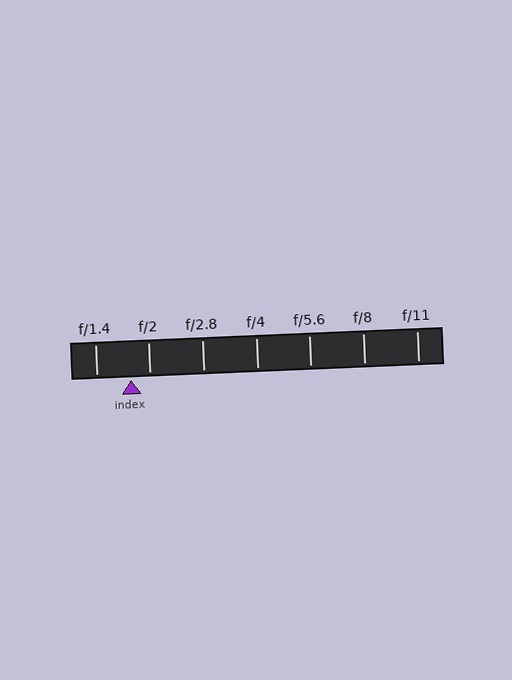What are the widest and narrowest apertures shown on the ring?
The widest aperture shown is f/1.4 and the narrowest is f/11.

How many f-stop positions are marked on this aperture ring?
There are 7 f-stop positions marked.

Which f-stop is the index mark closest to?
The index mark is closest to f/2.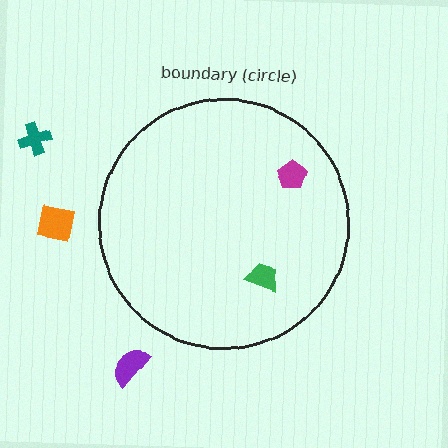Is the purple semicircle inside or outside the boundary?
Outside.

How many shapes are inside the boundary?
2 inside, 3 outside.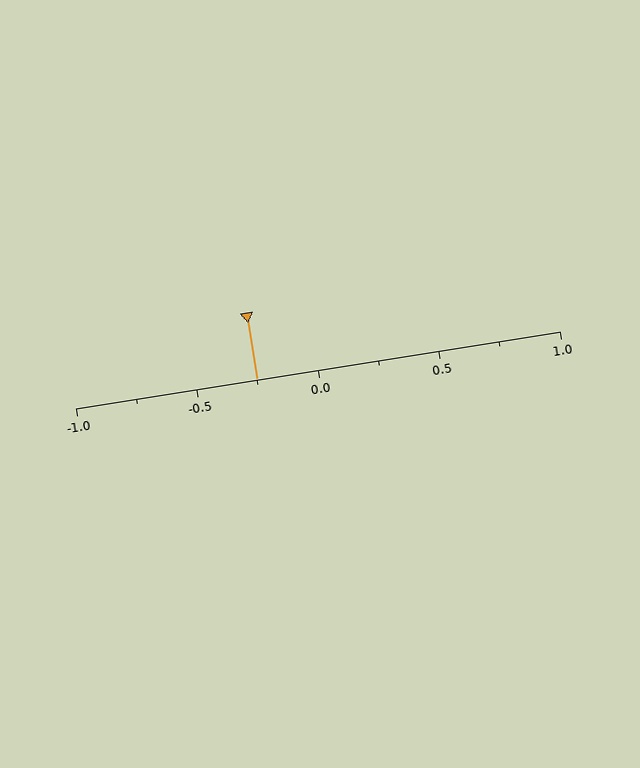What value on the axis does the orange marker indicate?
The marker indicates approximately -0.25.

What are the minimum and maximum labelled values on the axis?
The axis runs from -1.0 to 1.0.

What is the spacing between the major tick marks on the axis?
The major ticks are spaced 0.5 apart.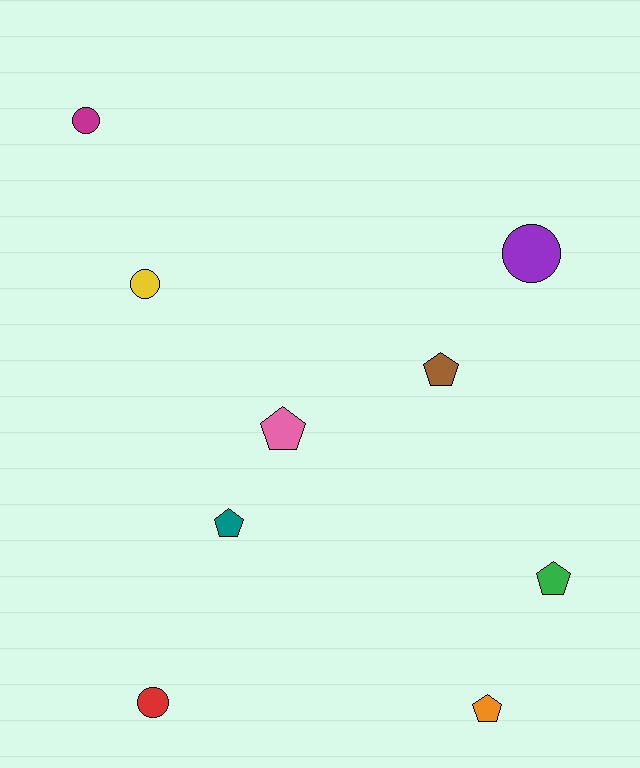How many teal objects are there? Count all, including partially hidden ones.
There is 1 teal object.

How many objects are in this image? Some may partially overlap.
There are 9 objects.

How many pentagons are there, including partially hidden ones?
There are 5 pentagons.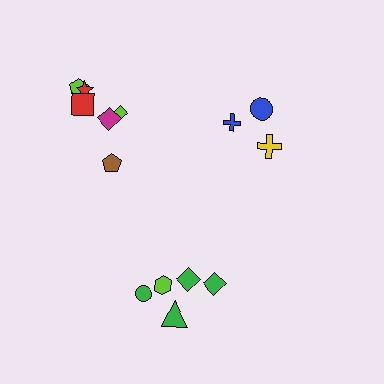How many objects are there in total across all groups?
There are 14 objects.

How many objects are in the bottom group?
There are 5 objects.